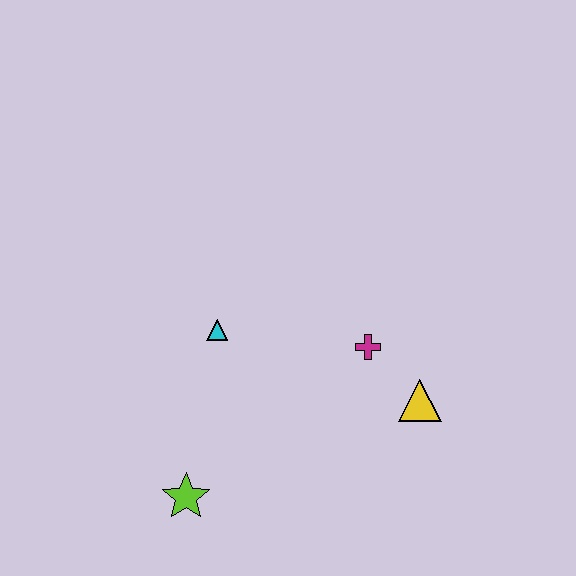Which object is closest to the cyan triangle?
The magenta cross is closest to the cyan triangle.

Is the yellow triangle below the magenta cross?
Yes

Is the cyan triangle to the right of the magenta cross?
No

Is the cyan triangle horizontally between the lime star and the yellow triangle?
Yes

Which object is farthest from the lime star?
The yellow triangle is farthest from the lime star.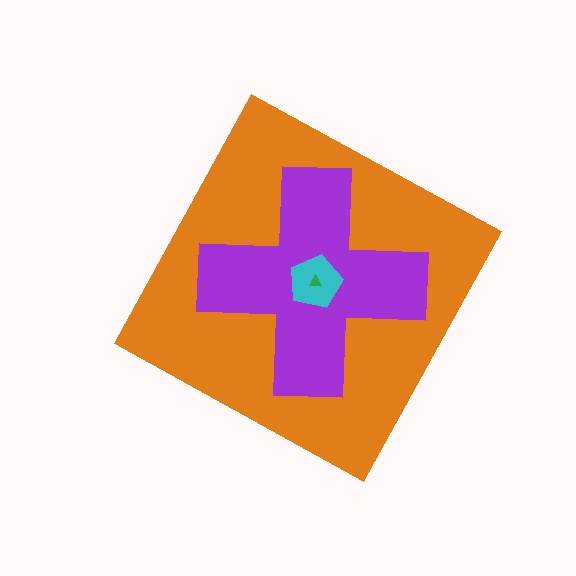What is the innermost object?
The green triangle.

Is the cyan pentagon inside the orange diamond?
Yes.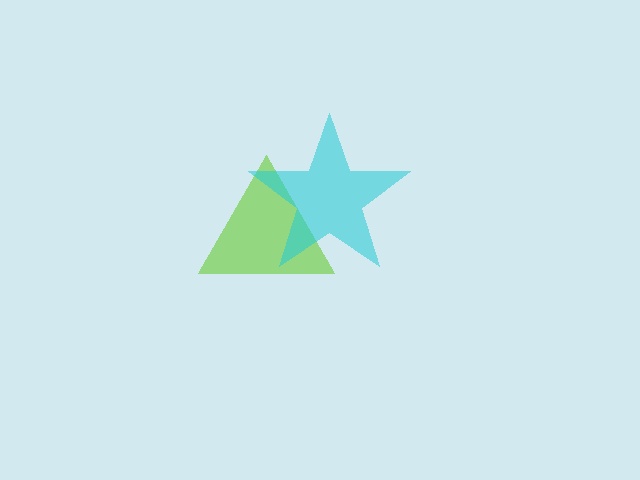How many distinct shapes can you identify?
There are 2 distinct shapes: a lime triangle, a cyan star.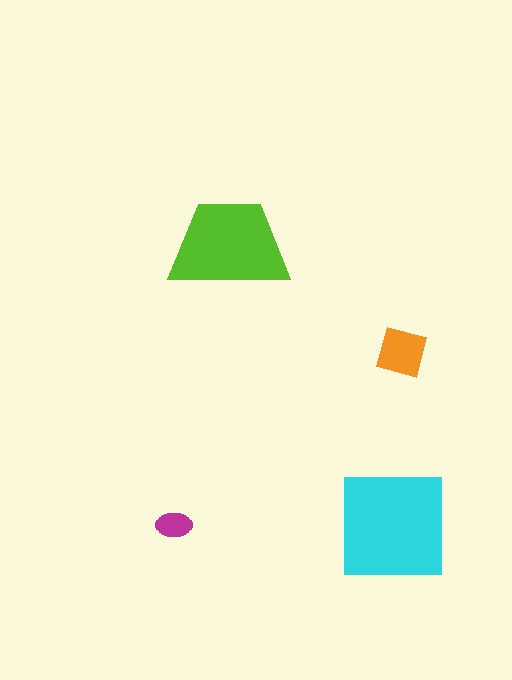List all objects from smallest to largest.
The magenta ellipse, the orange diamond, the lime trapezoid, the cyan square.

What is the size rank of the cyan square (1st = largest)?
1st.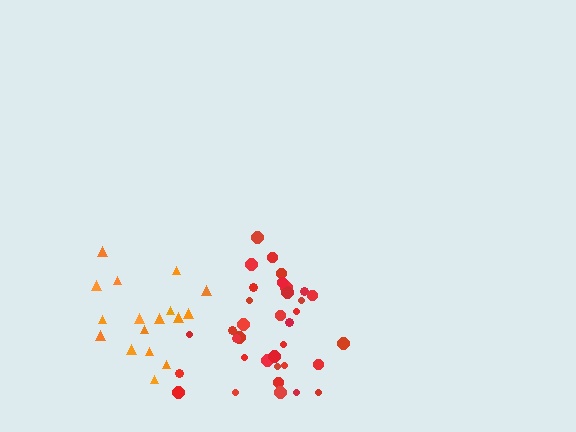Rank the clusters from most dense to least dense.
red, orange.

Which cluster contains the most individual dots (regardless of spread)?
Red (35).